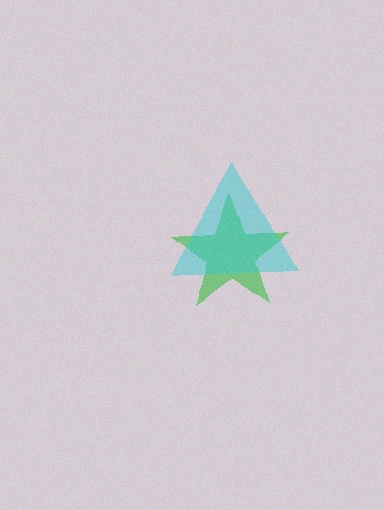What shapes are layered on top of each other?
The layered shapes are: a green star, a cyan triangle.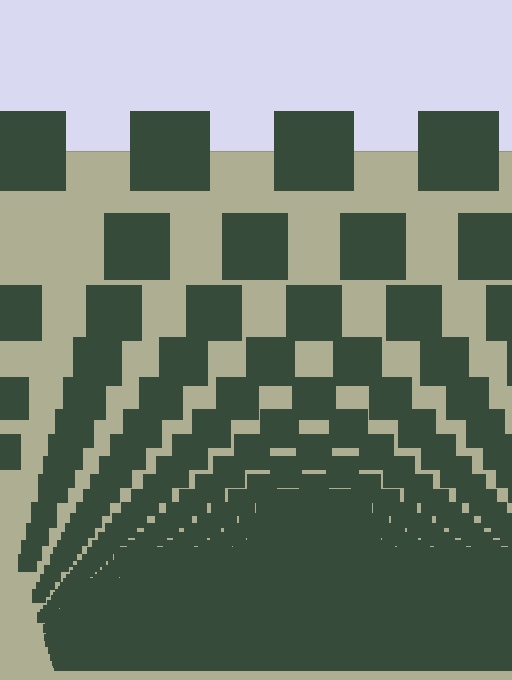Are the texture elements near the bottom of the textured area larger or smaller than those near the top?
Smaller. The gradient is inverted — elements near the bottom are smaller and denser.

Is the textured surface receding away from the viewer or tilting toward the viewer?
The surface appears to tilt toward the viewer. Texture elements get larger and sparser toward the top.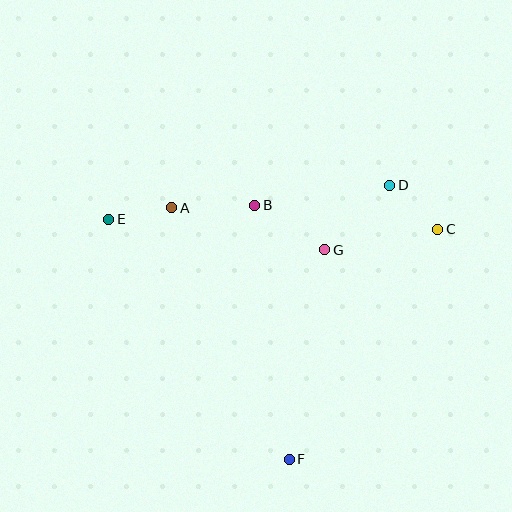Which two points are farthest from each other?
Points C and E are farthest from each other.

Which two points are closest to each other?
Points A and E are closest to each other.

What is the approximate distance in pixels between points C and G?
The distance between C and G is approximately 115 pixels.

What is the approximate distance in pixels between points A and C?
The distance between A and C is approximately 267 pixels.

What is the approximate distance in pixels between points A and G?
The distance between A and G is approximately 159 pixels.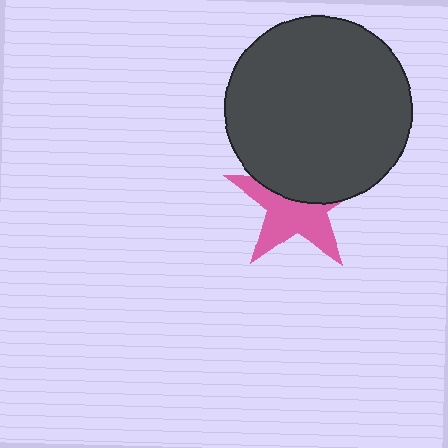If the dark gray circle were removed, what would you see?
You would see the complete pink star.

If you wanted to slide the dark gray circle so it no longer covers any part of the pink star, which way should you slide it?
Slide it up — that is the most direct way to separate the two shapes.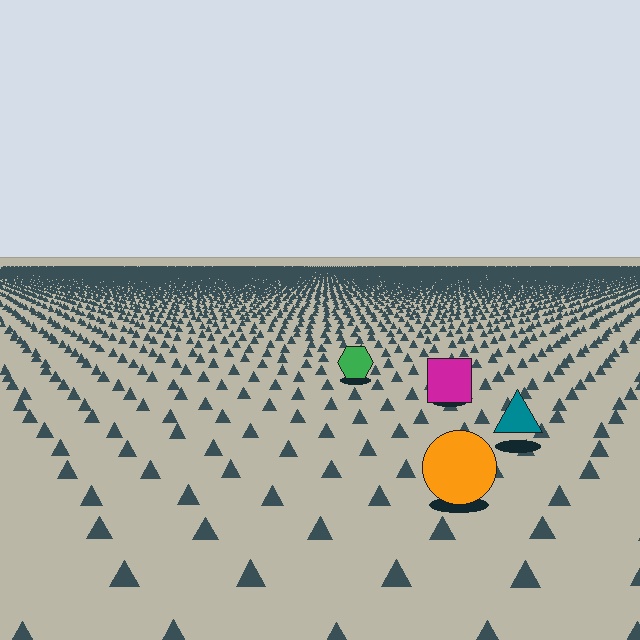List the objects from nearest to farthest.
From nearest to farthest: the orange circle, the teal triangle, the magenta square, the green hexagon.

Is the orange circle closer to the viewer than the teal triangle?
Yes. The orange circle is closer — you can tell from the texture gradient: the ground texture is coarser near it.